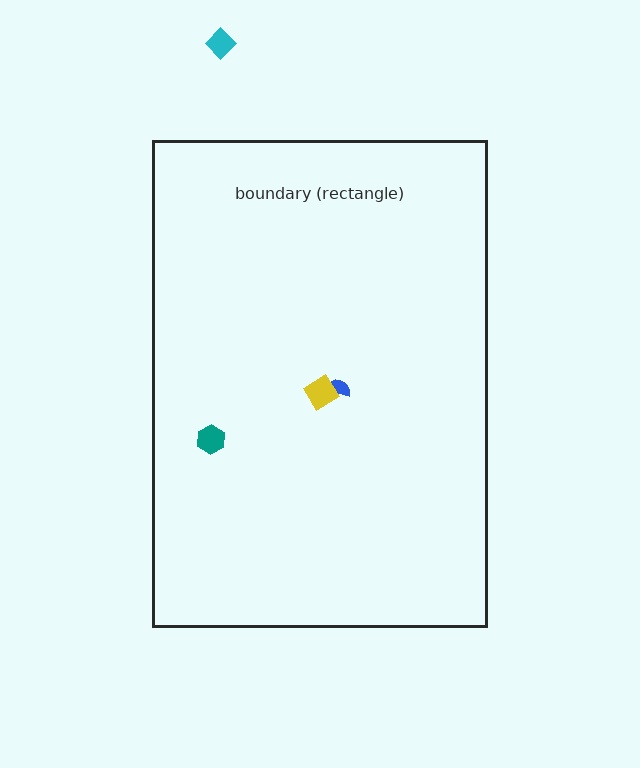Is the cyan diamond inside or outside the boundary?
Outside.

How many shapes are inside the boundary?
3 inside, 1 outside.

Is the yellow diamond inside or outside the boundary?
Inside.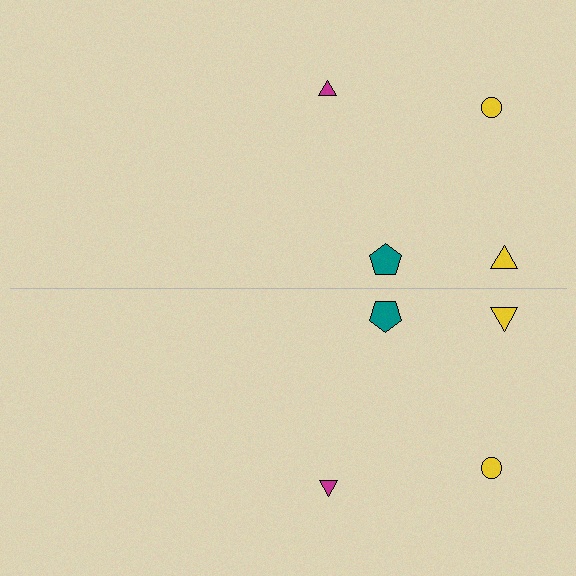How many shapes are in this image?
There are 8 shapes in this image.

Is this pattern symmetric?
Yes, this pattern has bilateral (reflection) symmetry.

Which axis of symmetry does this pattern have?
The pattern has a horizontal axis of symmetry running through the center of the image.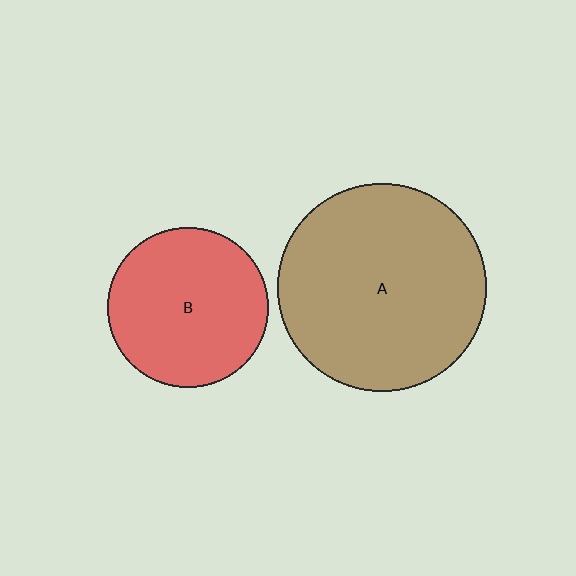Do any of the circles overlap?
No, none of the circles overlap.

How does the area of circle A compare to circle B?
Approximately 1.7 times.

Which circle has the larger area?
Circle A (brown).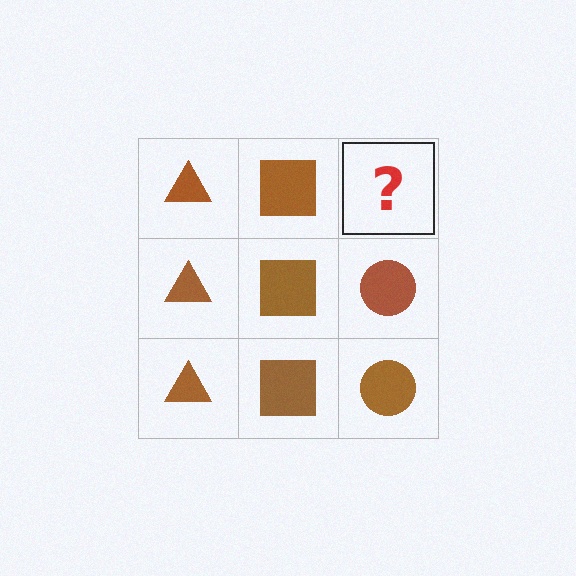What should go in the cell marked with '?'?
The missing cell should contain a brown circle.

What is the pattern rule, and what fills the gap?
The rule is that each column has a consistent shape. The gap should be filled with a brown circle.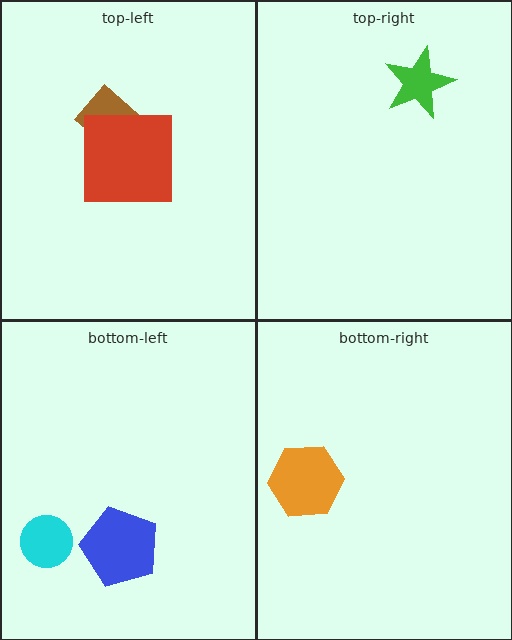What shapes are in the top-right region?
The green star.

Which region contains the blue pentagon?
The bottom-left region.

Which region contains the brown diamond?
The top-left region.